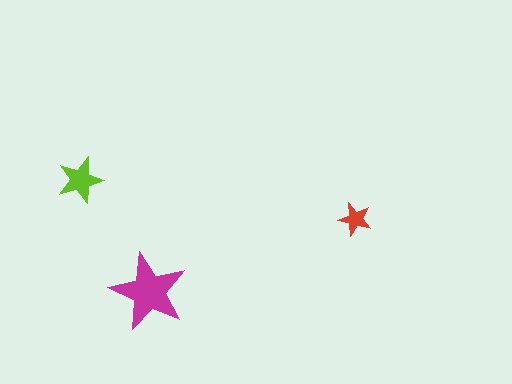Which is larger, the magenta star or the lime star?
The magenta one.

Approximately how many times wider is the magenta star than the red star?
About 2.5 times wider.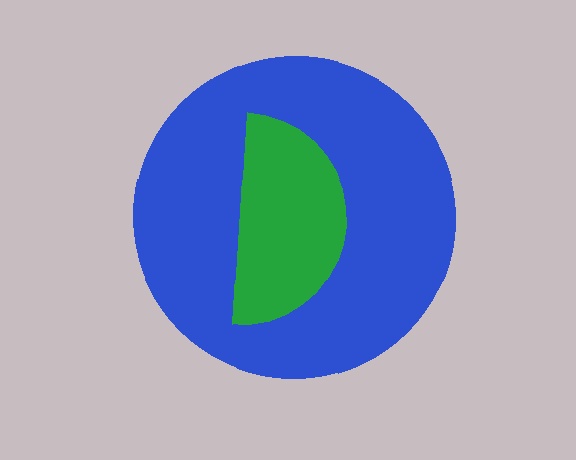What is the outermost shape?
The blue circle.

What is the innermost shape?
The green semicircle.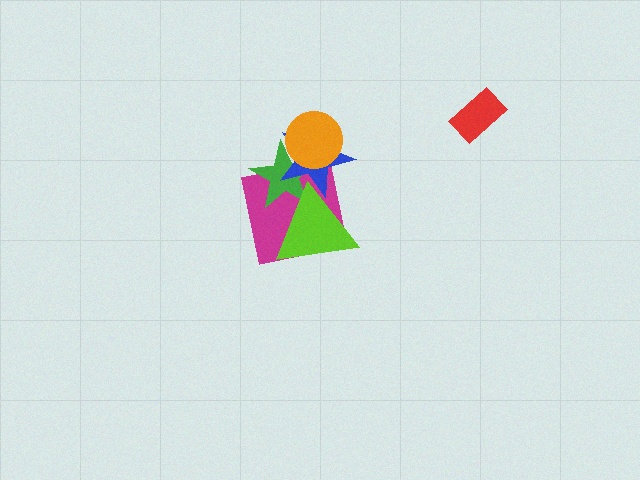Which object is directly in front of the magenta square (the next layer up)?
The green star is directly in front of the magenta square.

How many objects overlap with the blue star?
4 objects overlap with the blue star.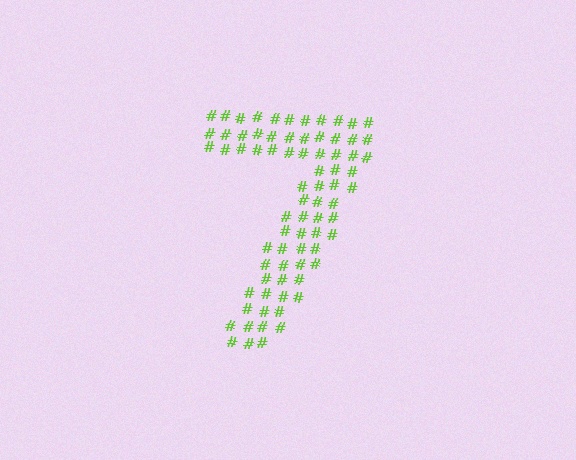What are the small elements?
The small elements are hash symbols.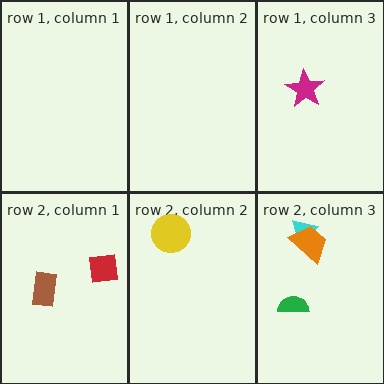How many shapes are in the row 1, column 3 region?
1.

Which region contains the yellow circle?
The row 2, column 2 region.